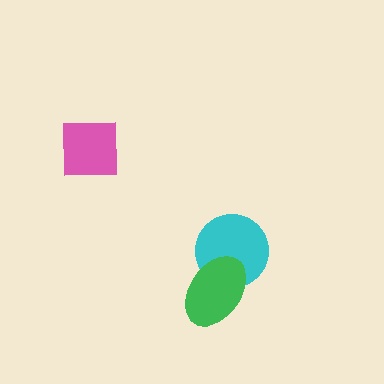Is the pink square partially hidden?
No, no other shape covers it.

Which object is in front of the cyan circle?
The green ellipse is in front of the cyan circle.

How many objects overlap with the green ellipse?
1 object overlaps with the green ellipse.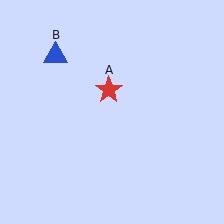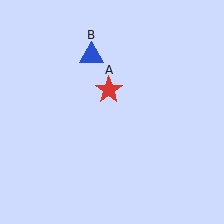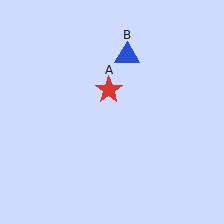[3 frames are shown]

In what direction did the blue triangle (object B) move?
The blue triangle (object B) moved right.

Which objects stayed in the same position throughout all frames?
Red star (object A) remained stationary.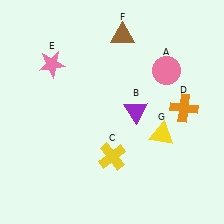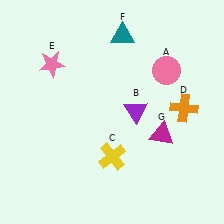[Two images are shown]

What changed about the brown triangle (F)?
In Image 1, F is brown. In Image 2, it changed to teal.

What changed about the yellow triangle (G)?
In Image 1, G is yellow. In Image 2, it changed to magenta.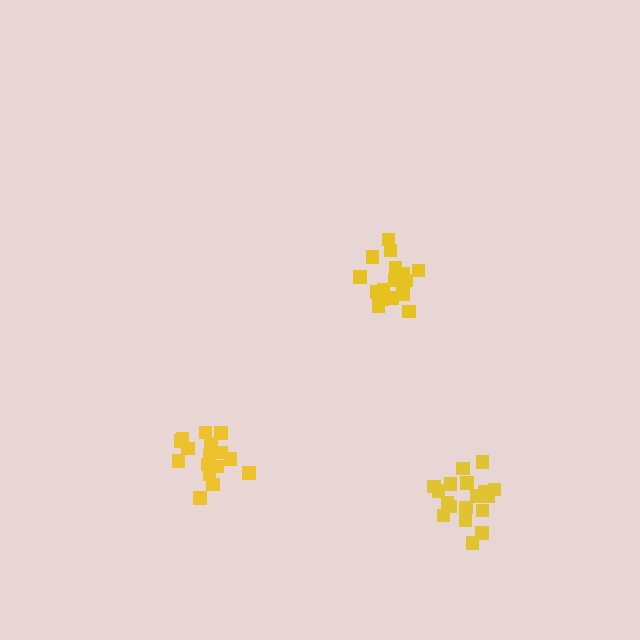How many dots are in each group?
Group 1: 16 dots, Group 2: 18 dots, Group 3: 16 dots (50 total).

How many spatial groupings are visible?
There are 3 spatial groupings.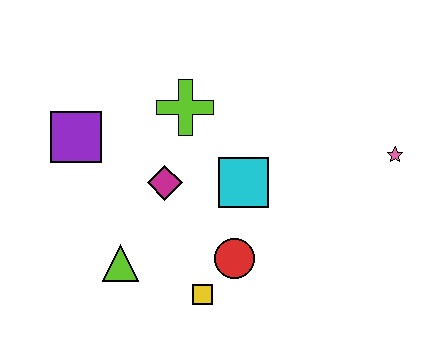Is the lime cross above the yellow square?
Yes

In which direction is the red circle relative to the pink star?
The red circle is to the left of the pink star.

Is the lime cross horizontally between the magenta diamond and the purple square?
No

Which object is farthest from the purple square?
The pink star is farthest from the purple square.